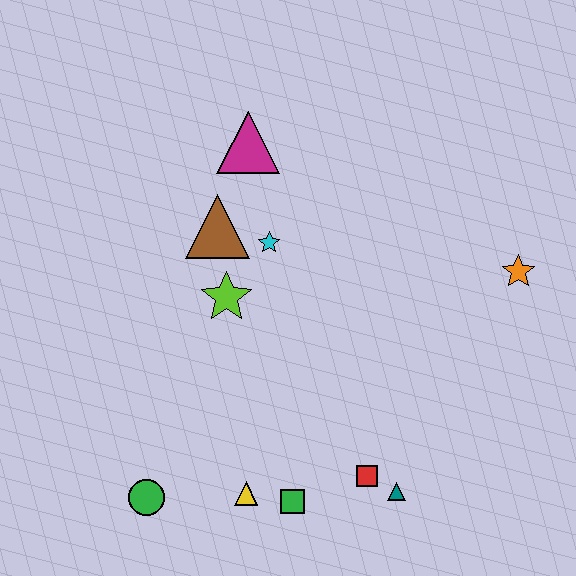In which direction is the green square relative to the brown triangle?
The green square is below the brown triangle.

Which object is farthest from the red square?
The magenta triangle is farthest from the red square.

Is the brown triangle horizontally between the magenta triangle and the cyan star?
No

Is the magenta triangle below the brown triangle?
No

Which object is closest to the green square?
The yellow triangle is closest to the green square.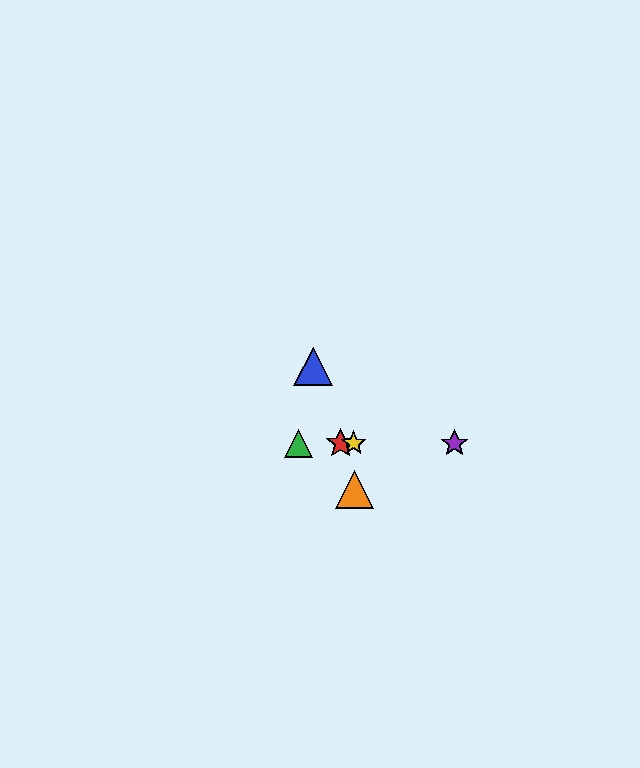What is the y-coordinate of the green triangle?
The green triangle is at y≈443.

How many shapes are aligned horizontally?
4 shapes (the red star, the green triangle, the yellow star, the purple star) are aligned horizontally.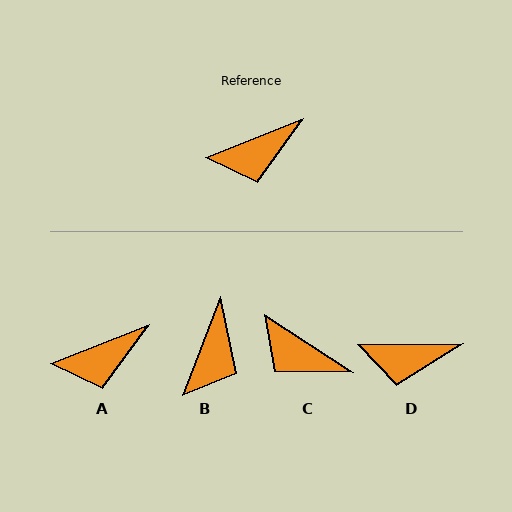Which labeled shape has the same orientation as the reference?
A.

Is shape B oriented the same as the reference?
No, it is off by about 47 degrees.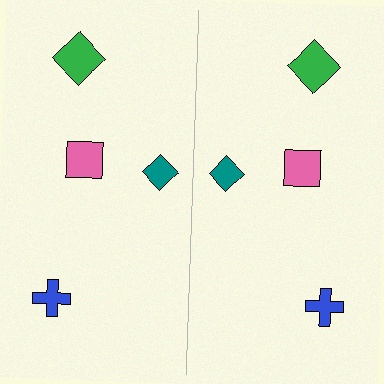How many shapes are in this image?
There are 8 shapes in this image.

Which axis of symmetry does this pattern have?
The pattern has a vertical axis of symmetry running through the center of the image.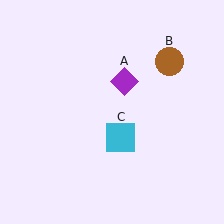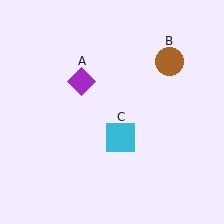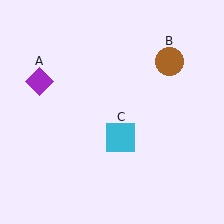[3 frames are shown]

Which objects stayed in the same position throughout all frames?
Brown circle (object B) and cyan square (object C) remained stationary.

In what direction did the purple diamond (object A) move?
The purple diamond (object A) moved left.